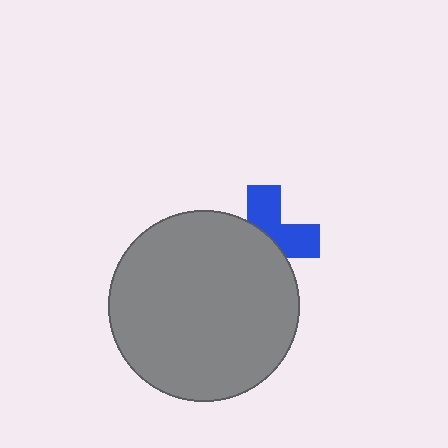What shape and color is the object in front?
The object in front is a gray circle.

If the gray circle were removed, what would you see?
You would see the complete blue cross.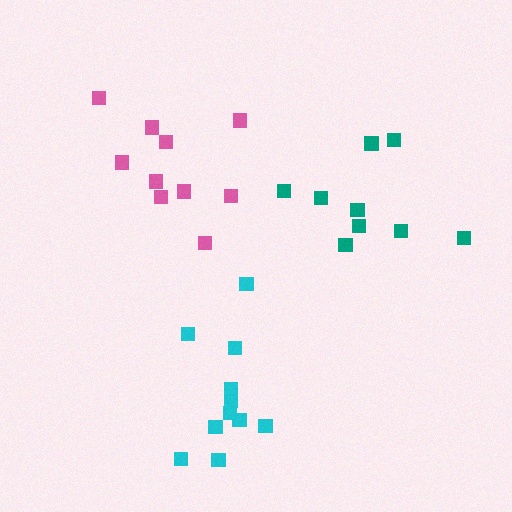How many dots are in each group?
Group 1: 9 dots, Group 2: 11 dots, Group 3: 10 dots (30 total).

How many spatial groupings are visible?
There are 3 spatial groupings.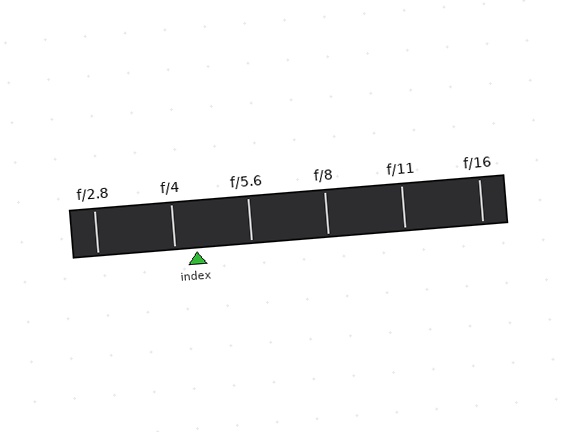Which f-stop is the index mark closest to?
The index mark is closest to f/4.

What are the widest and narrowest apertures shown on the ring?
The widest aperture shown is f/2.8 and the narrowest is f/16.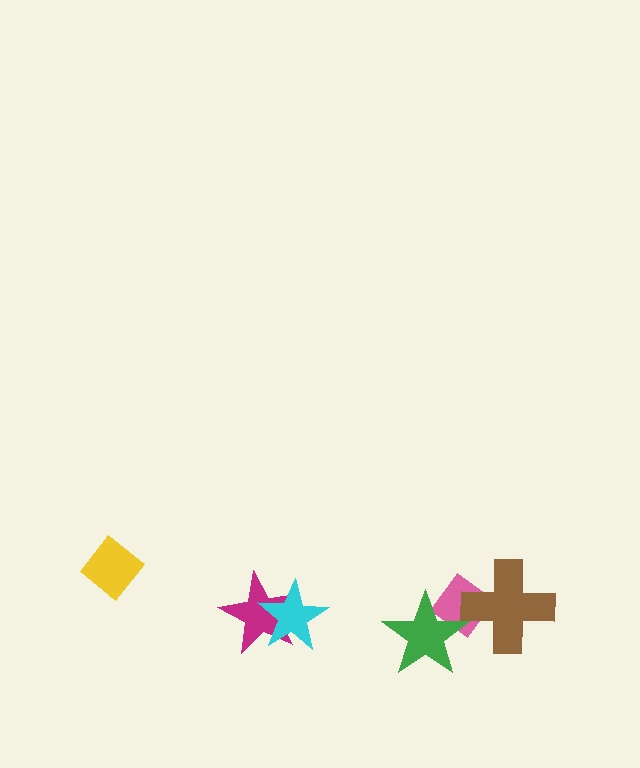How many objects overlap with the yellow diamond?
0 objects overlap with the yellow diamond.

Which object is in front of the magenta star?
The cyan star is in front of the magenta star.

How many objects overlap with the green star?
1 object overlaps with the green star.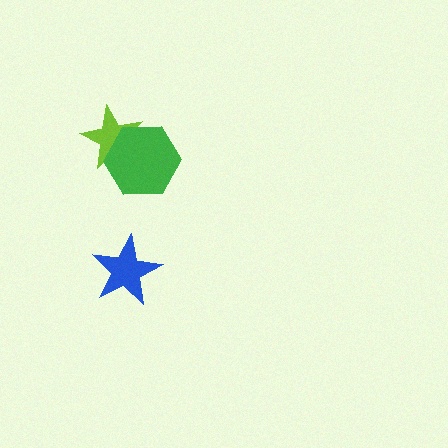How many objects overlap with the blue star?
0 objects overlap with the blue star.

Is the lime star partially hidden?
Yes, it is partially covered by another shape.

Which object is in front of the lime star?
The green hexagon is in front of the lime star.